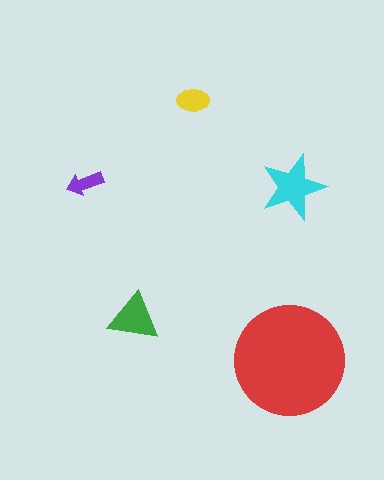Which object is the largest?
The red circle.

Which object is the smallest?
The purple arrow.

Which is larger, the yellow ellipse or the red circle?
The red circle.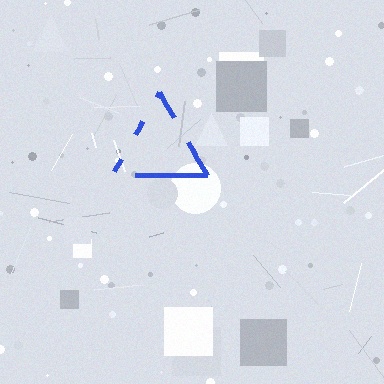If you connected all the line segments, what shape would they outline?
They would outline a triangle.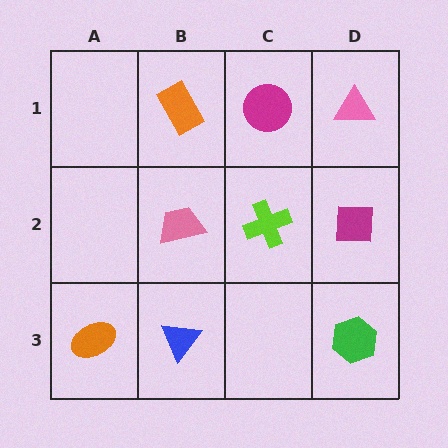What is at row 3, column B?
A blue triangle.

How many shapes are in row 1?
3 shapes.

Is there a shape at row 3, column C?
No, that cell is empty.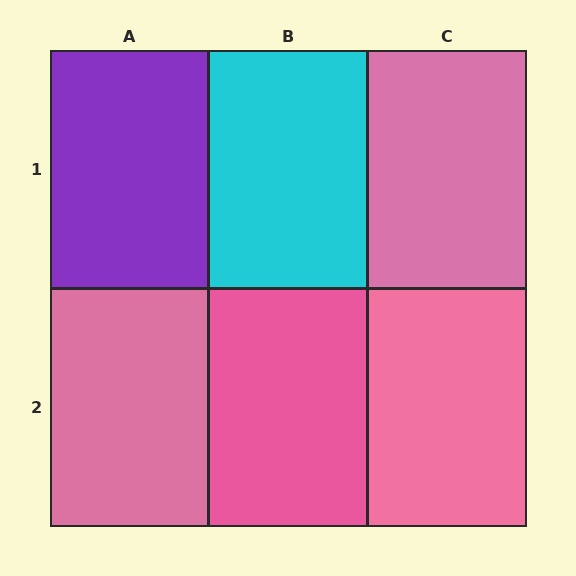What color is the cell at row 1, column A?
Purple.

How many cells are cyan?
1 cell is cyan.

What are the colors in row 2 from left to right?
Pink, pink, pink.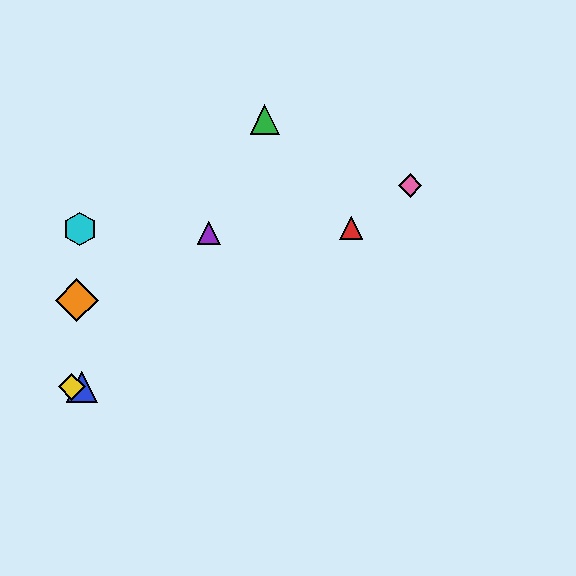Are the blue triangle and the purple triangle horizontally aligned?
No, the blue triangle is at y≈387 and the purple triangle is at y≈233.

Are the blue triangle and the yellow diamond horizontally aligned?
Yes, both are at y≈387.